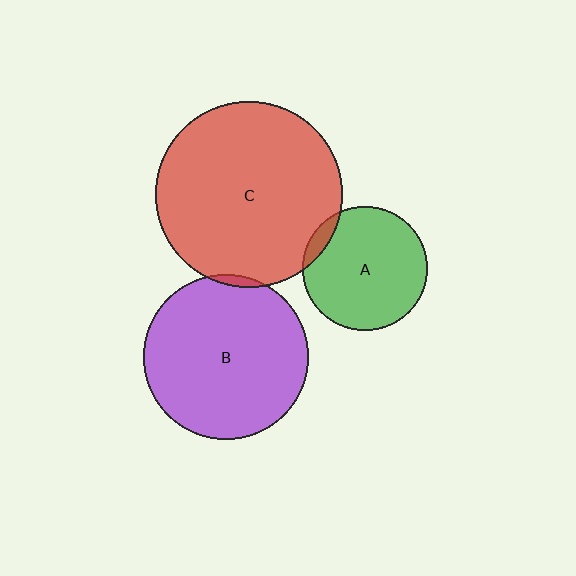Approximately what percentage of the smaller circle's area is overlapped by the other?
Approximately 5%.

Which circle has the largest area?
Circle C (red).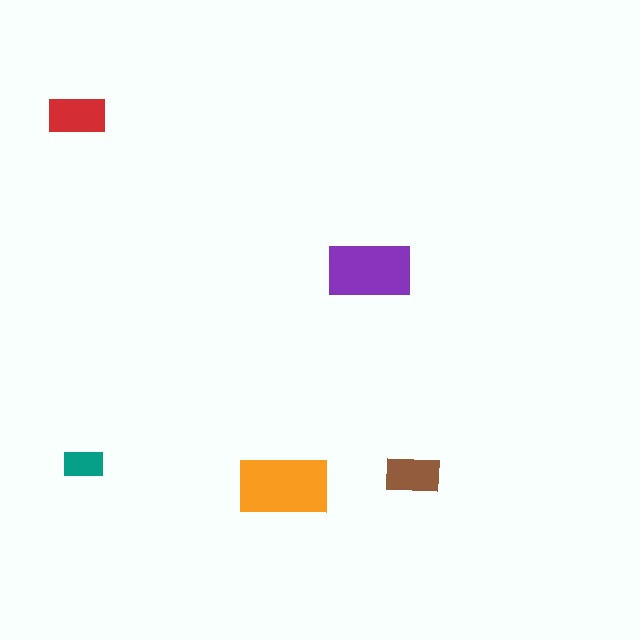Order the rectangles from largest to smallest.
the orange one, the purple one, the red one, the brown one, the teal one.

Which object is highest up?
The red rectangle is topmost.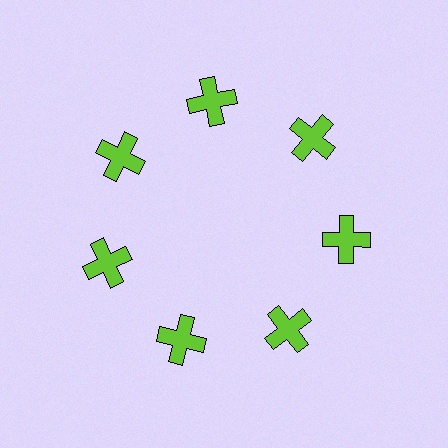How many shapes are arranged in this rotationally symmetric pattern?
There are 7 shapes, arranged in 7 groups of 1.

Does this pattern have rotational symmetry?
Yes, this pattern has 7-fold rotational symmetry. It looks the same after rotating 51 degrees around the center.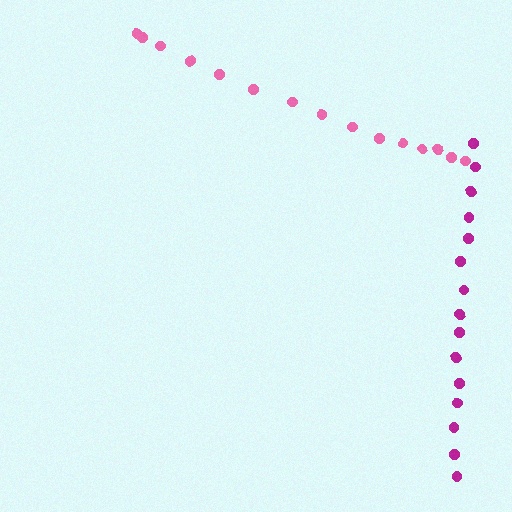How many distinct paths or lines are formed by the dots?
There are 2 distinct paths.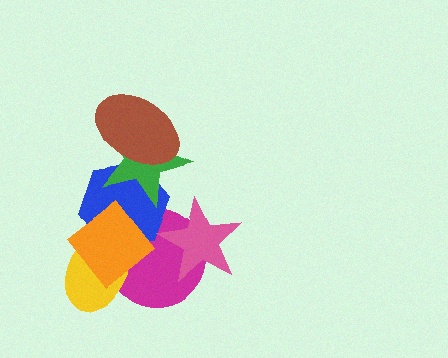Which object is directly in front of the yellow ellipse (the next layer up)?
The blue hexagon is directly in front of the yellow ellipse.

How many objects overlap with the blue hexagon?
5 objects overlap with the blue hexagon.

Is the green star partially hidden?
Yes, it is partially covered by another shape.